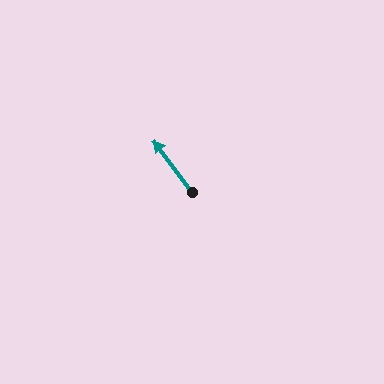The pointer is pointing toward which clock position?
Roughly 11 o'clock.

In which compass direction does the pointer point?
Northwest.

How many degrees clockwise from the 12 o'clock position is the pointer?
Approximately 323 degrees.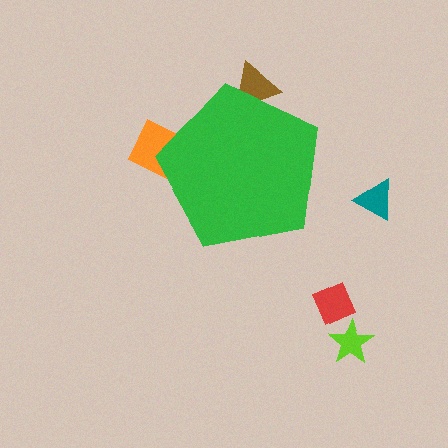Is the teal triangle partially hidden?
No, the teal triangle is fully visible.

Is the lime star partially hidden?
No, the lime star is fully visible.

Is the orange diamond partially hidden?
Yes, the orange diamond is partially hidden behind the green pentagon.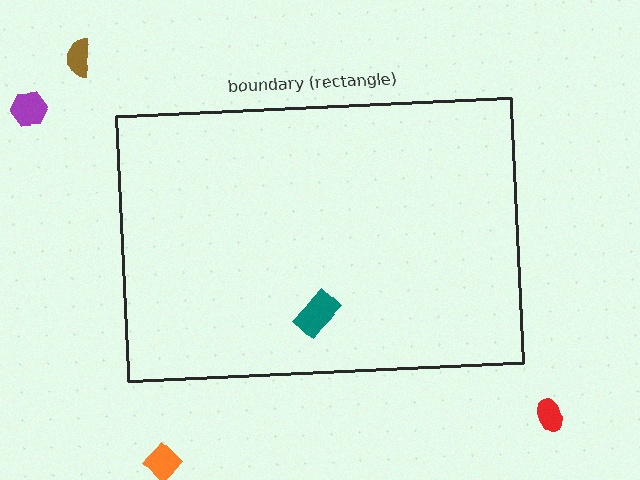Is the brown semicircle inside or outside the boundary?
Outside.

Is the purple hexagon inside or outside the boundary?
Outside.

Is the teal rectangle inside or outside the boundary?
Inside.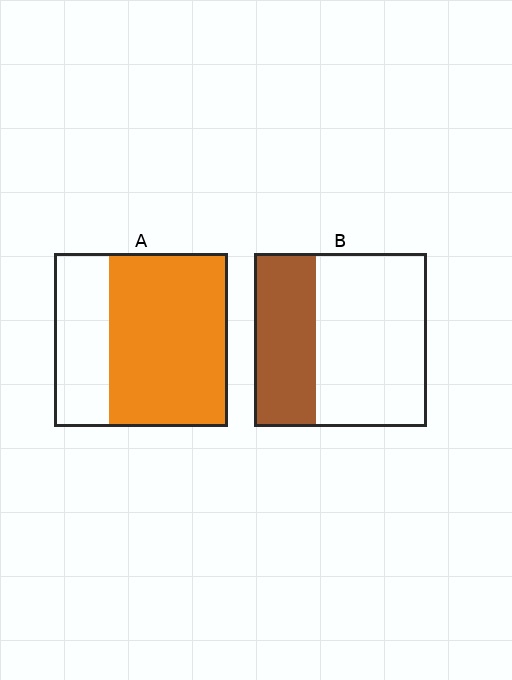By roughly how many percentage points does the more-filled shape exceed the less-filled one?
By roughly 35 percentage points (A over B).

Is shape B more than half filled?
No.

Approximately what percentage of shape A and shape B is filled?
A is approximately 70% and B is approximately 35%.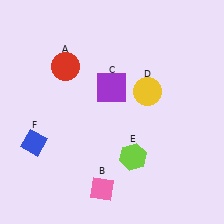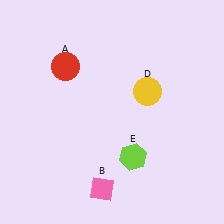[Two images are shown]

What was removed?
The blue diamond (F), the purple square (C) were removed in Image 2.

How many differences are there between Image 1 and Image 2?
There are 2 differences between the two images.